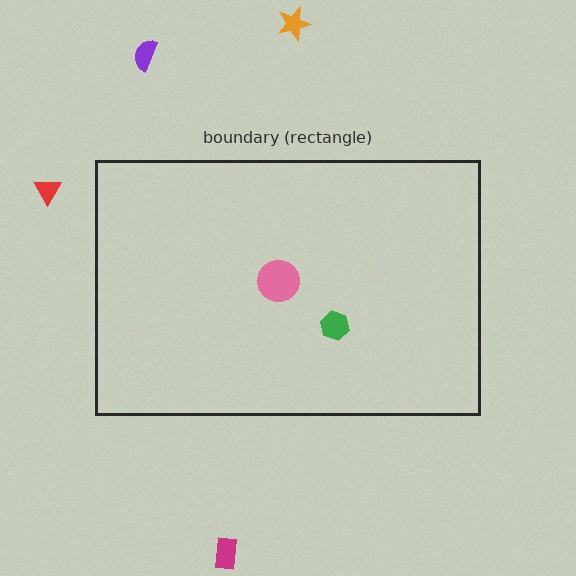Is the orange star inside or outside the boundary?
Outside.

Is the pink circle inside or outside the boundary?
Inside.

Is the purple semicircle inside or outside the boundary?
Outside.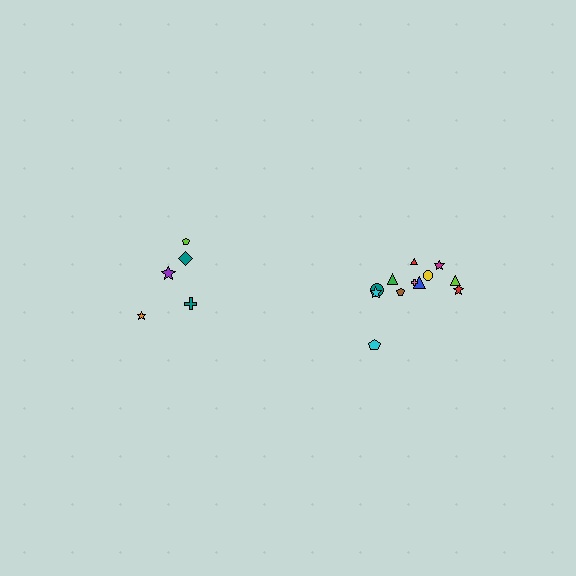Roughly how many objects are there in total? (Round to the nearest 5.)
Roughly 15 objects in total.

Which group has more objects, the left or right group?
The right group.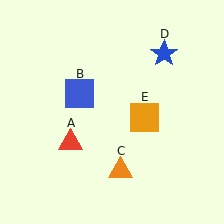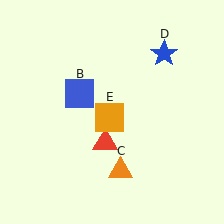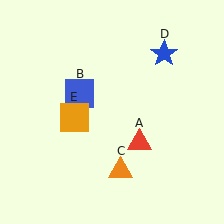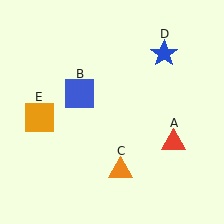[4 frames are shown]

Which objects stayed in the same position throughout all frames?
Blue square (object B) and orange triangle (object C) and blue star (object D) remained stationary.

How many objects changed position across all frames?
2 objects changed position: red triangle (object A), orange square (object E).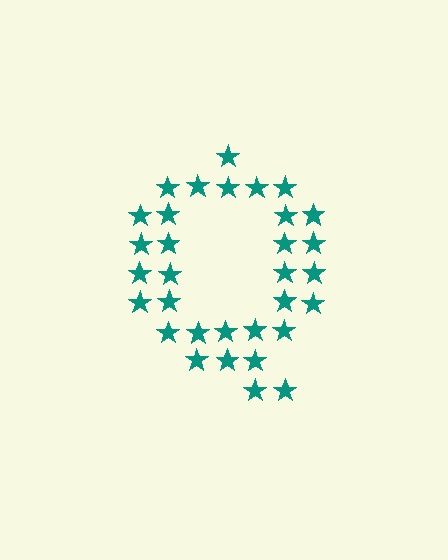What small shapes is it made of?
It is made of small stars.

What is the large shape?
The large shape is the letter Q.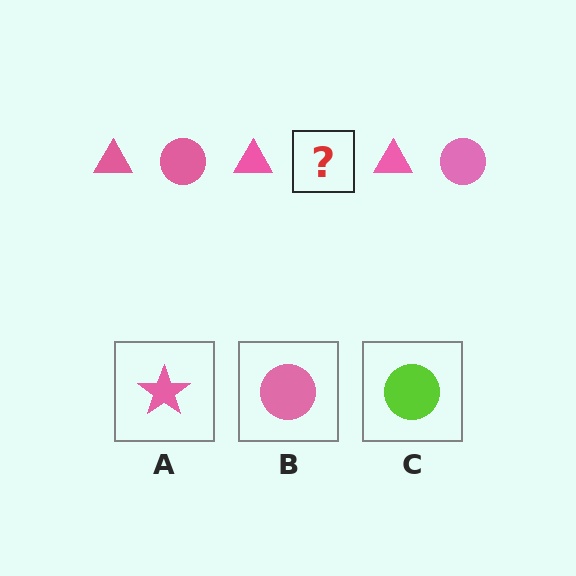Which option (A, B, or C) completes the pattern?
B.